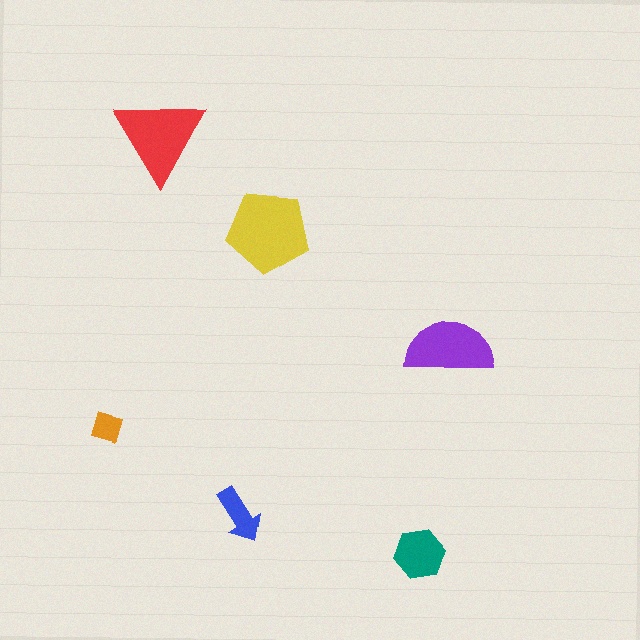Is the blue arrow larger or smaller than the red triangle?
Smaller.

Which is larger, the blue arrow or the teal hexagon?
The teal hexagon.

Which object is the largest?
The yellow pentagon.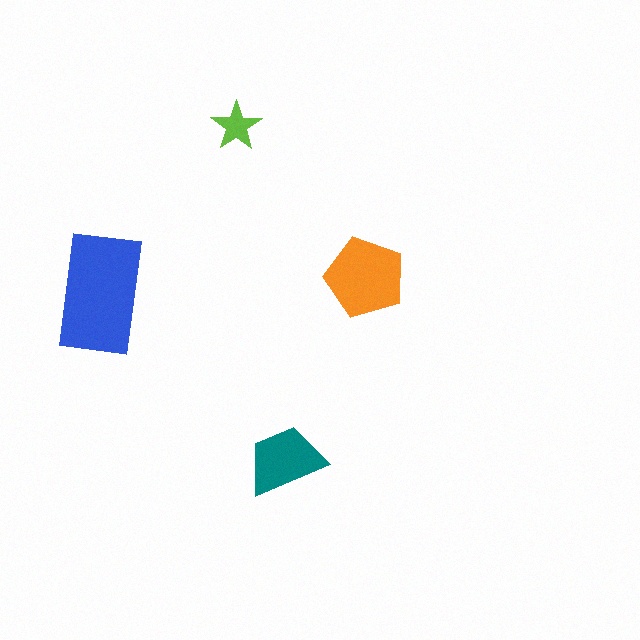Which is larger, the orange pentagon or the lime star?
The orange pentagon.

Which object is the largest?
The blue rectangle.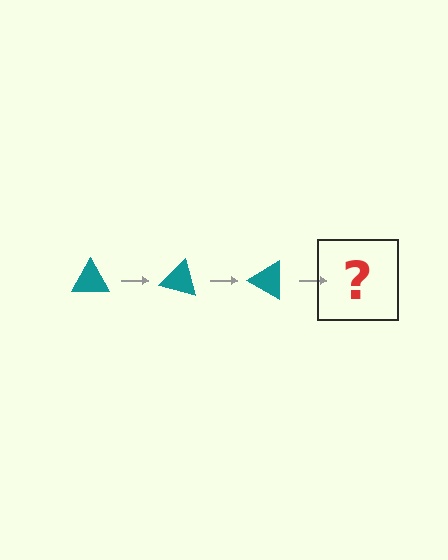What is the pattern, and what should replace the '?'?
The pattern is that the triangle rotates 15 degrees each step. The '?' should be a teal triangle rotated 45 degrees.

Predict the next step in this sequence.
The next step is a teal triangle rotated 45 degrees.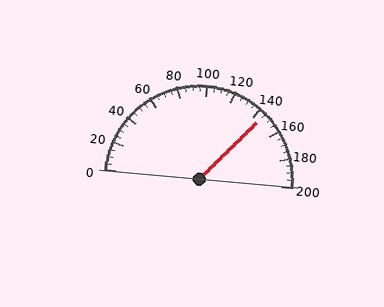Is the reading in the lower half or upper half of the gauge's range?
The reading is in the upper half of the range (0 to 200).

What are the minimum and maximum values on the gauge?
The gauge ranges from 0 to 200.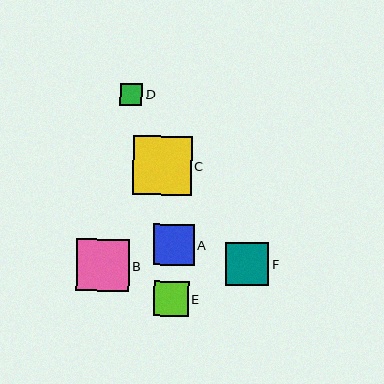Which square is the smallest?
Square D is the smallest with a size of approximately 22 pixels.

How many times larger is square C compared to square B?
Square C is approximately 1.1 times the size of square B.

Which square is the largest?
Square C is the largest with a size of approximately 59 pixels.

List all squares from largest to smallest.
From largest to smallest: C, B, F, A, E, D.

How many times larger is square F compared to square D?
Square F is approximately 1.9 times the size of square D.